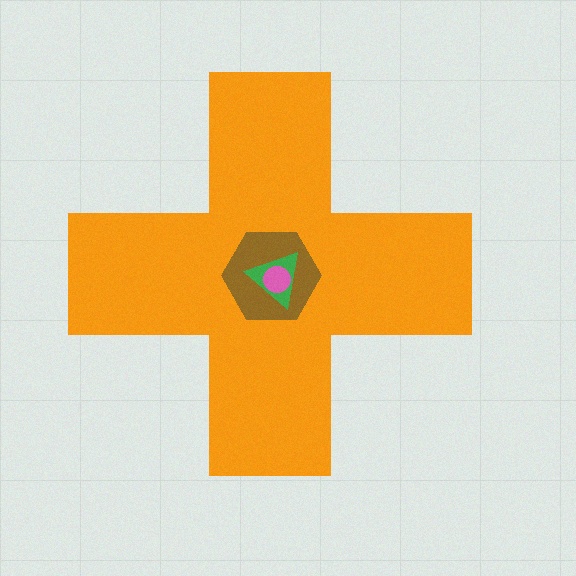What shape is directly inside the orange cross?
The brown hexagon.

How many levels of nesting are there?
4.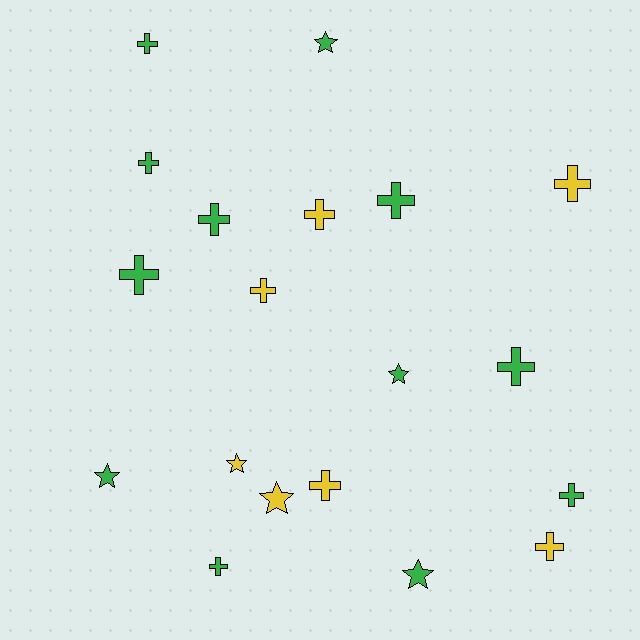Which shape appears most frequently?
Cross, with 13 objects.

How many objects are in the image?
There are 19 objects.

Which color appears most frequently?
Green, with 12 objects.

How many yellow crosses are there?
There are 5 yellow crosses.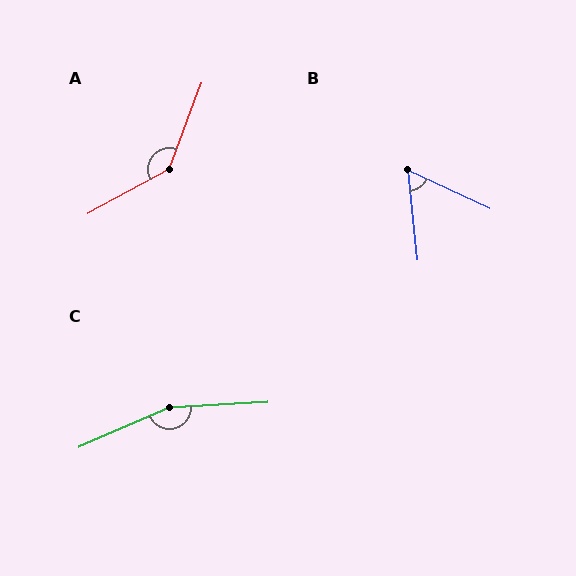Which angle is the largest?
C, at approximately 160 degrees.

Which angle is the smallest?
B, at approximately 59 degrees.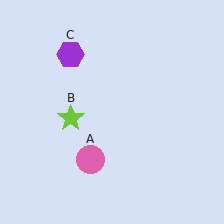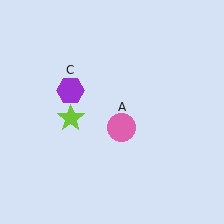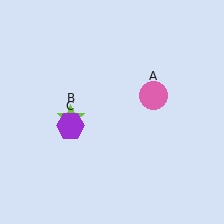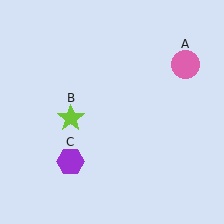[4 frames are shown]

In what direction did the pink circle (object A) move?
The pink circle (object A) moved up and to the right.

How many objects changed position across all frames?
2 objects changed position: pink circle (object A), purple hexagon (object C).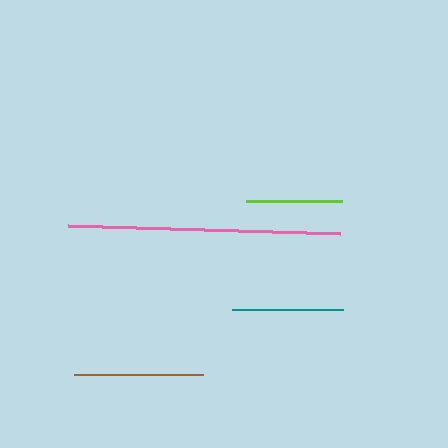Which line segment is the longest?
The pink line is the longest at approximately 272 pixels.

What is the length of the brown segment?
The brown segment is approximately 128 pixels long.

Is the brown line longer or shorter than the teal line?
The brown line is longer than the teal line.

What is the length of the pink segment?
The pink segment is approximately 272 pixels long.